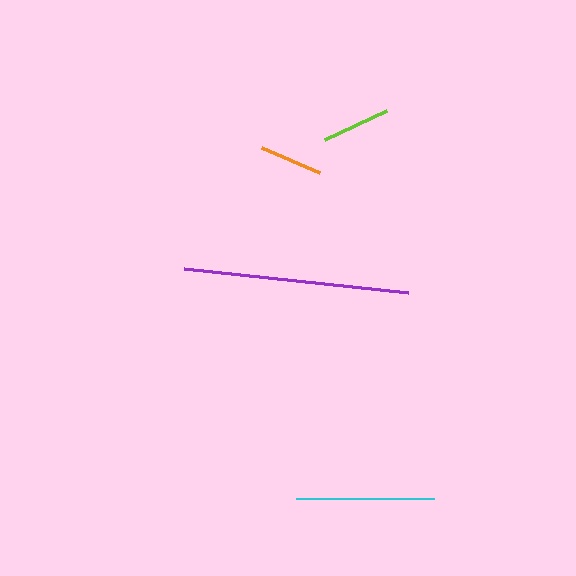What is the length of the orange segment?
The orange segment is approximately 63 pixels long.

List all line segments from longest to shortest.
From longest to shortest: purple, cyan, lime, orange.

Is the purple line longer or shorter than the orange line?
The purple line is longer than the orange line.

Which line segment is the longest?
The purple line is the longest at approximately 225 pixels.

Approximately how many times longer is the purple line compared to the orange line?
The purple line is approximately 3.6 times the length of the orange line.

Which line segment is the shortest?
The orange line is the shortest at approximately 63 pixels.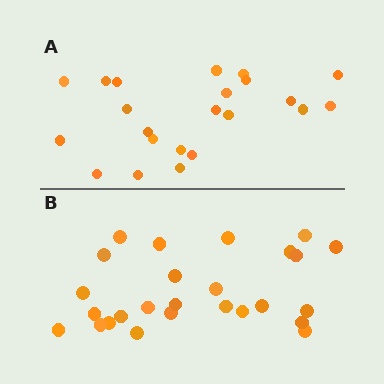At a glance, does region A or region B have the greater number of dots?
Region B (the bottom region) has more dots.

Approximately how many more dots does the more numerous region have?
Region B has about 4 more dots than region A.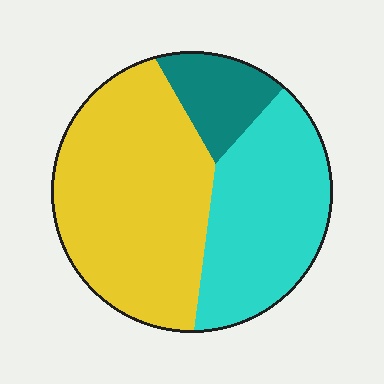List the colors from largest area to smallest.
From largest to smallest: yellow, cyan, teal.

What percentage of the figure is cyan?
Cyan takes up about three eighths (3/8) of the figure.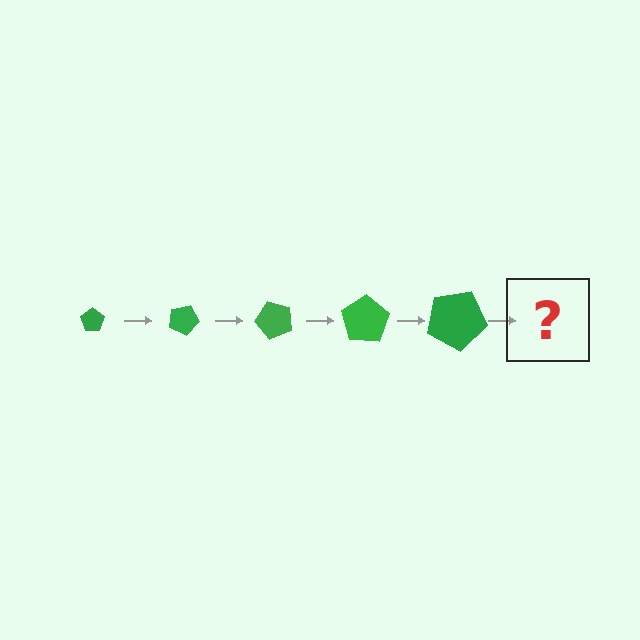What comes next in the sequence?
The next element should be a pentagon, larger than the previous one and rotated 125 degrees from the start.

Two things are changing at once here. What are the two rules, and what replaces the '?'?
The two rules are that the pentagon grows larger each step and it rotates 25 degrees each step. The '?' should be a pentagon, larger than the previous one and rotated 125 degrees from the start.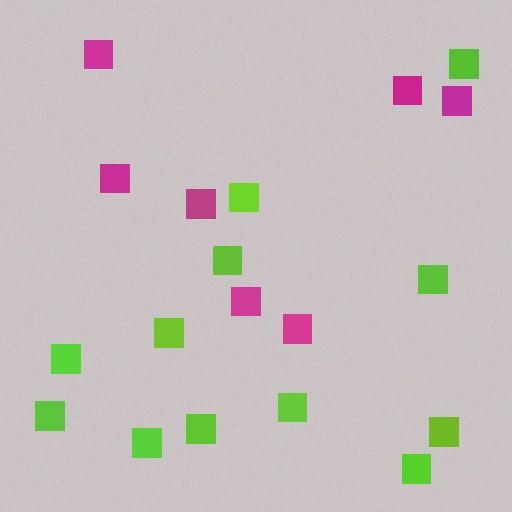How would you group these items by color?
There are 2 groups: one group of lime squares (12) and one group of magenta squares (7).